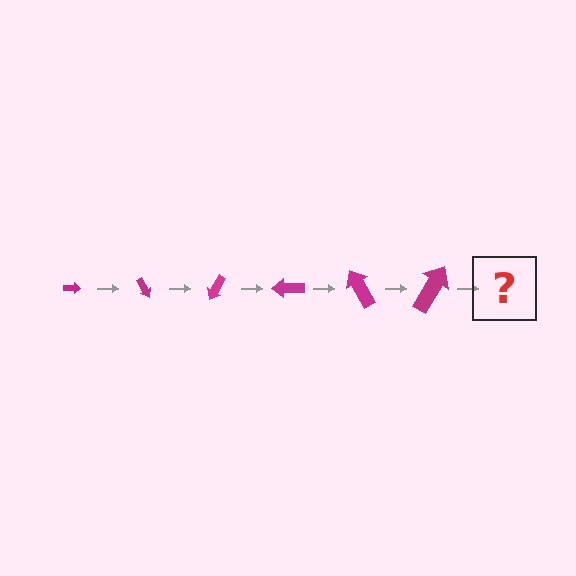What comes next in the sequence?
The next element should be an arrow, larger than the previous one and rotated 360 degrees from the start.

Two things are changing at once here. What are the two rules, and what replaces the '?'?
The two rules are that the arrow grows larger each step and it rotates 60 degrees each step. The '?' should be an arrow, larger than the previous one and rotated 360 degrees from the start.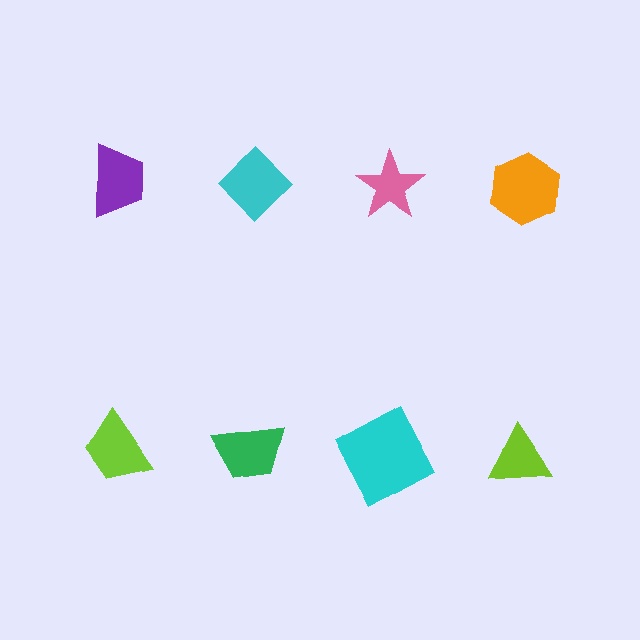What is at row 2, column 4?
A lime triangle.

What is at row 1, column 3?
A pink star.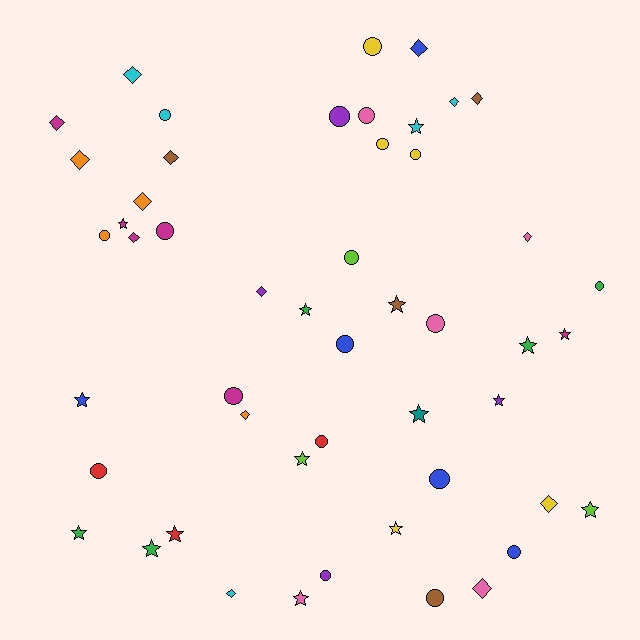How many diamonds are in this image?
There are 15 diamonds.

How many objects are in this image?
There are 50 objects.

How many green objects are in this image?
There are 5 green objects.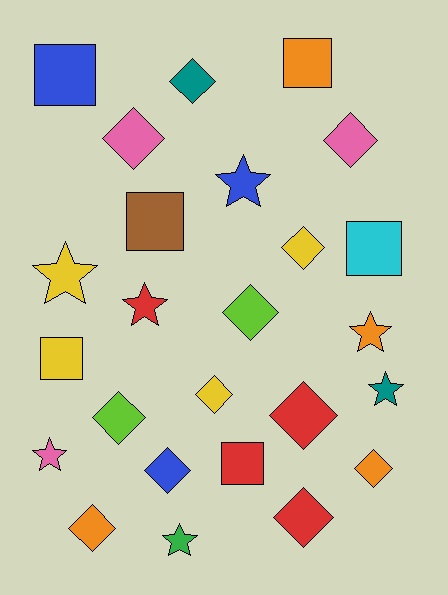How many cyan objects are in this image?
There is 1 cyan object.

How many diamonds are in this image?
There are 12 diamonds.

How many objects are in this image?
There are 25 objects.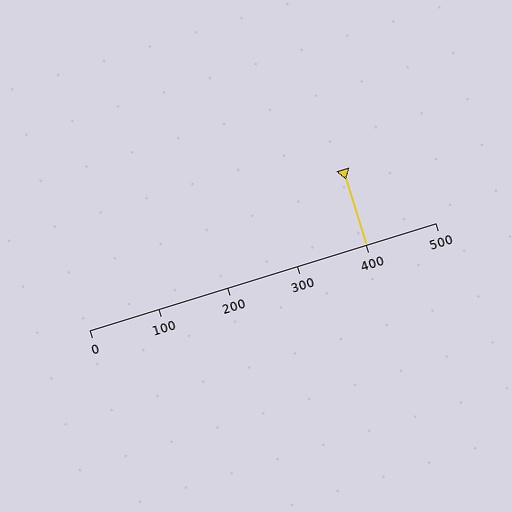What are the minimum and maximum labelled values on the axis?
The axis runs from 0 to 500.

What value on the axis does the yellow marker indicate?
The marker indicates approximately 400.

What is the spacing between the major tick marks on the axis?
The major ticks are spaced 100 apart.